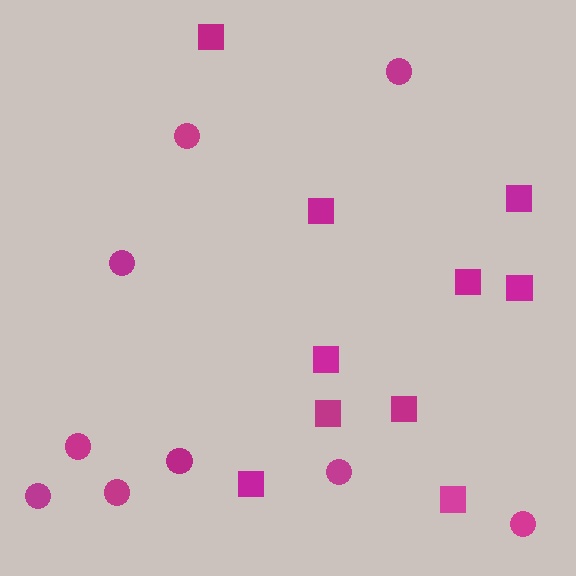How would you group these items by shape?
There are 2 groups: one group of squares (10) and one group of circles (9).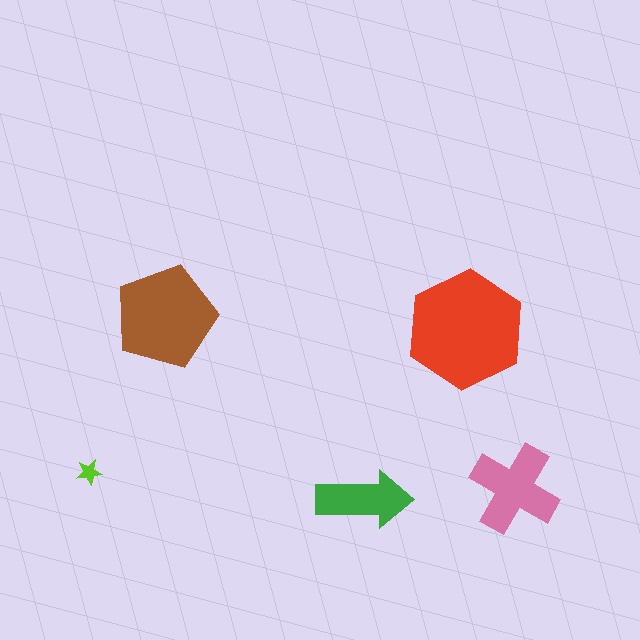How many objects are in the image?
There are 5 objects in the image.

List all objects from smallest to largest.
The lime star, the green arrow, the pink cross, the brown pentagon, the red hexagon.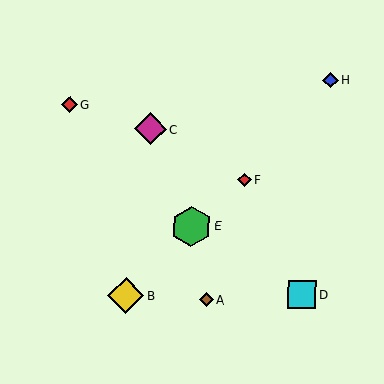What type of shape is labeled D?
Shape D is a cyan square.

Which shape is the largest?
The green hexagon (labeled E) is the largest.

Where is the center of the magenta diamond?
The center of the magenta diamond is at (151, 129).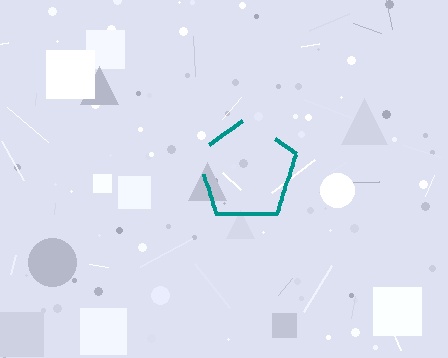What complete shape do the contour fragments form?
The contour fragments form a pentagon.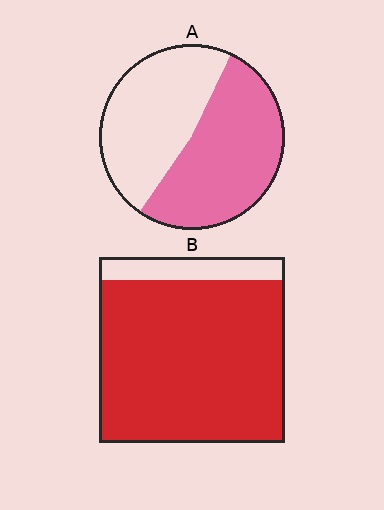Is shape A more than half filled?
Roughly half.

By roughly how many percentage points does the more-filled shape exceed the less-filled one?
By roughly 35 percentage points (B over A).